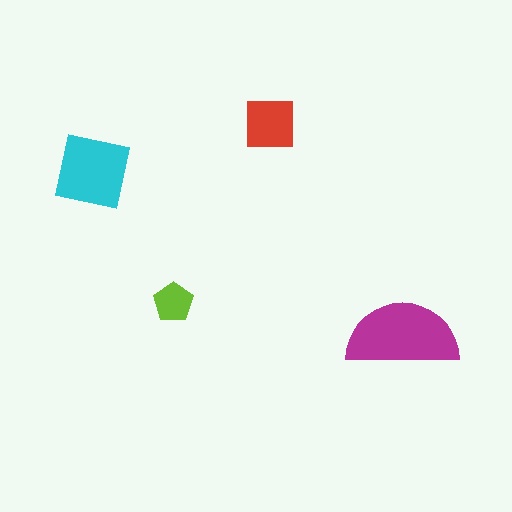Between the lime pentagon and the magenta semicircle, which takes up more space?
The magenta semicircle.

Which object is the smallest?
The lime pentagon.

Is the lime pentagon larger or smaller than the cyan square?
Smaller.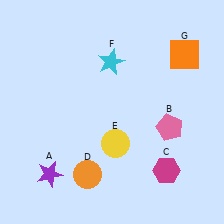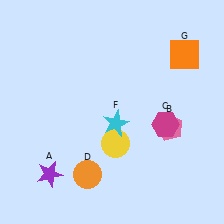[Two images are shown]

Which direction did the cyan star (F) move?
The cyan star (F) moved down.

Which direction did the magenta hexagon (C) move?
The magenta hexagon (C) moved up.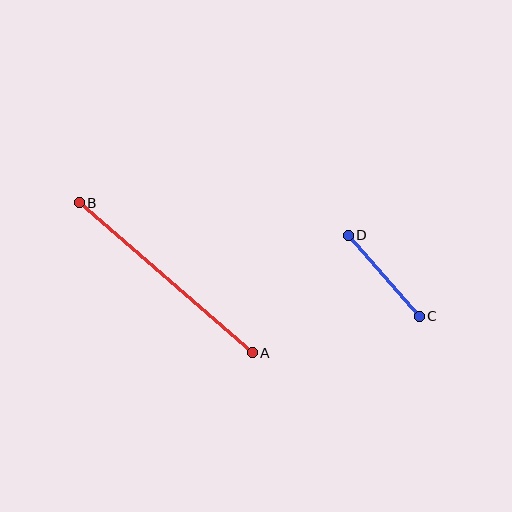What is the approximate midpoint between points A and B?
The midpoint is at approximately (166, 278) pixels.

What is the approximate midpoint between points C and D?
The midpoint is at approximately (384, 276) pixels.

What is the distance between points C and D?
The distance is approximately 108 pixels.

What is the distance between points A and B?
The distance is approximately 229 pixels.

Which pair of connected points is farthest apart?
Points A and B are farthest apart.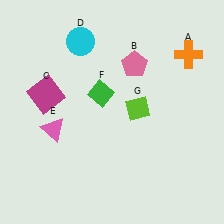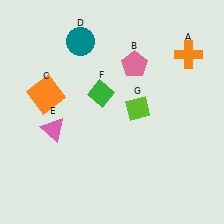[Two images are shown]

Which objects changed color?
C changed from magenta to orange. D changed from cyan to teal.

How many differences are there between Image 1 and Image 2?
There are 2 differences between the two images.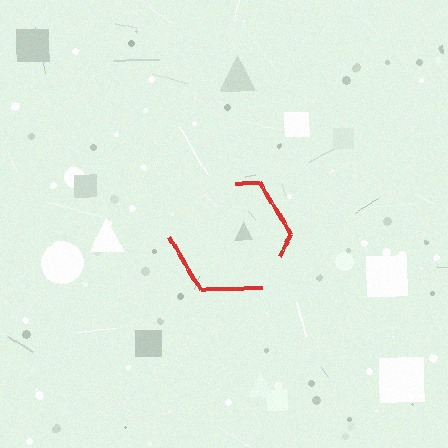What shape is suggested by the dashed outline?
The dashed outline suggests a hexagon.